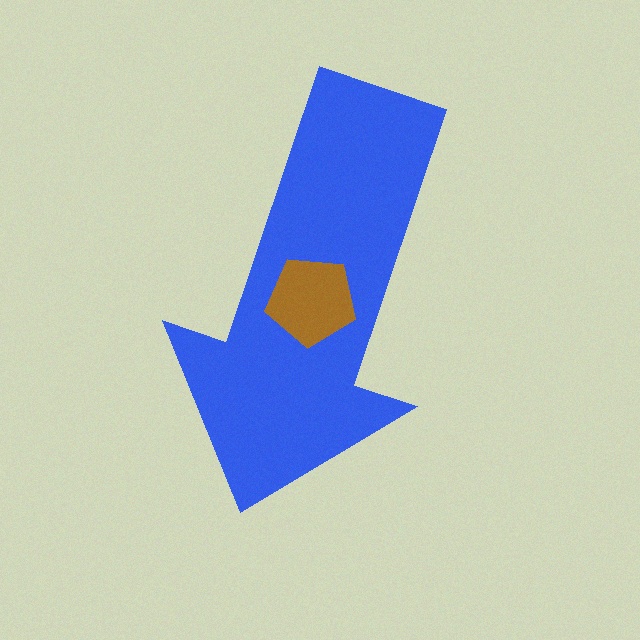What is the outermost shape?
The blue arrow.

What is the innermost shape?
The brown pentagon.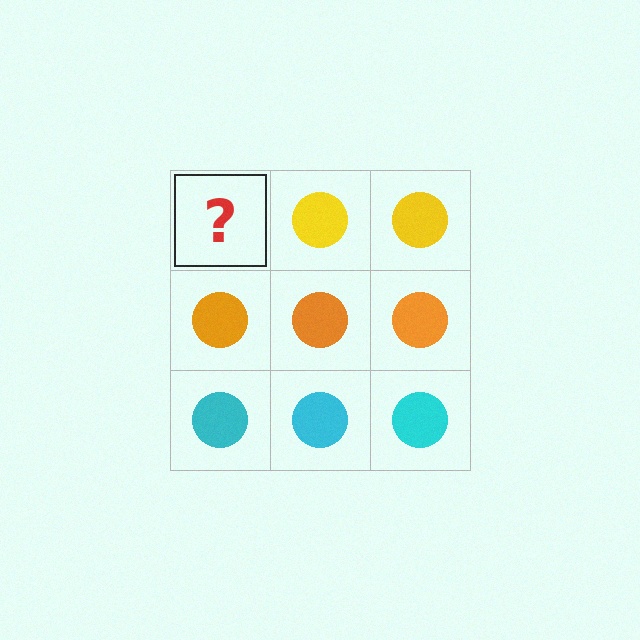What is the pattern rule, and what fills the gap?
The rule is that each row has a consistent color. The gap should be filled with a yellow circle.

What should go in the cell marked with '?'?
The missing cell should contain a yellow circle.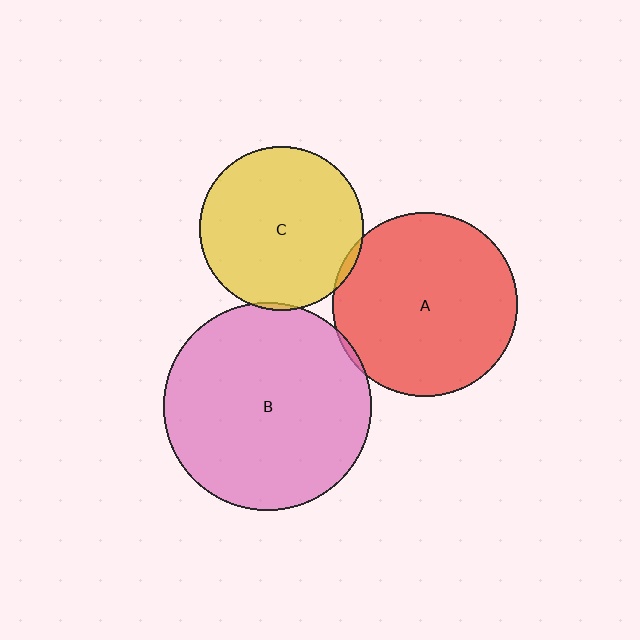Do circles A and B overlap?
Yes.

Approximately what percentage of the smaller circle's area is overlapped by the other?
Approximately 5%.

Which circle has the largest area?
Circle B (pink).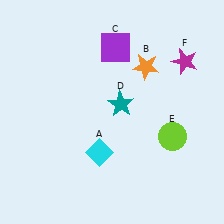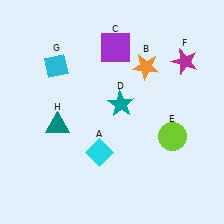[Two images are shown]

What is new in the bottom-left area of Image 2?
A teal triangle (H) was added in the bottom-left area of Image 2.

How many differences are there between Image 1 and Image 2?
There are 2 differences between the two images.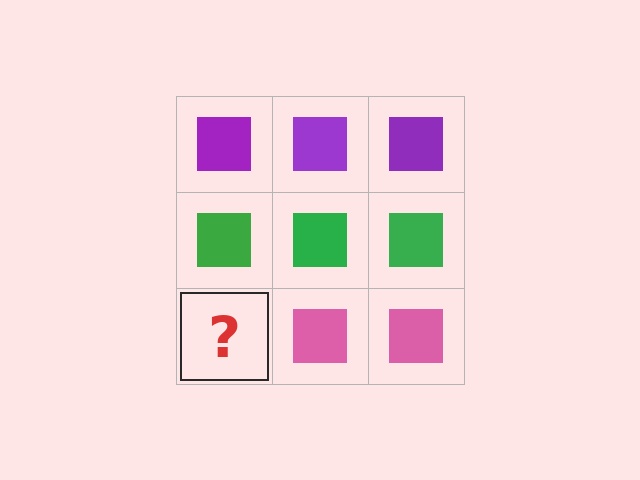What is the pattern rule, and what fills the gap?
The rule is that each row has a consistent color. The gap should be filled with a pink square.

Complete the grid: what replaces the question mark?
The question mark should be replaced with a pink square.